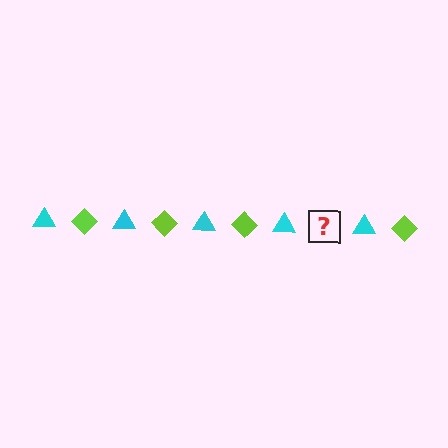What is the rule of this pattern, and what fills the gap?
The rule is that the pattern alternates between cyan triangle and lime diamond. The gap should be filled with a lime diamond.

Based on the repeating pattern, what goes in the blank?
The blank should be a lime diamond.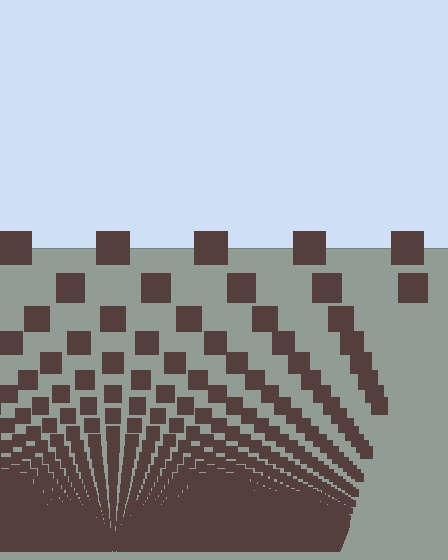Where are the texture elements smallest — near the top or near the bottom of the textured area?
Near the bottom.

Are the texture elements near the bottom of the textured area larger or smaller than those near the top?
Smaller. The gradient is inverted — elements near the bottom are smaller and denser.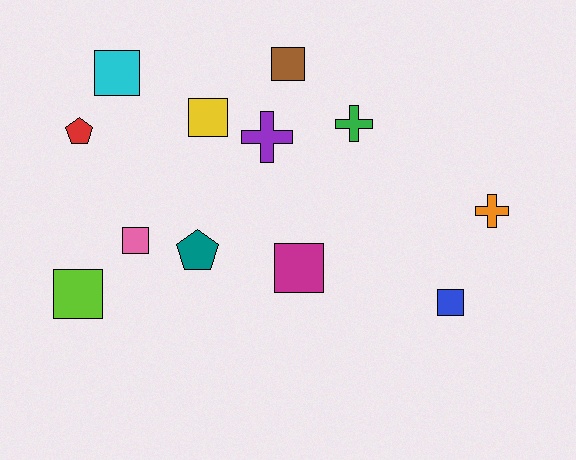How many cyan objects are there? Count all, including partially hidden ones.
There is 1 cyan object.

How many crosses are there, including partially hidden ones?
There are 3 crosses.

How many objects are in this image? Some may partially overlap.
There are 12 objects.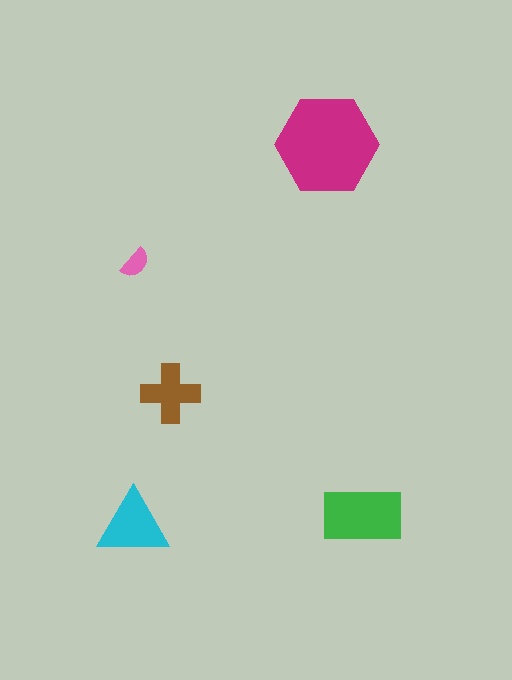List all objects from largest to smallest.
The magenta hexagon, the green rectangle, the cyan triangle, the brown cross, the pink semicircle.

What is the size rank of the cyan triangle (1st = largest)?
3rd.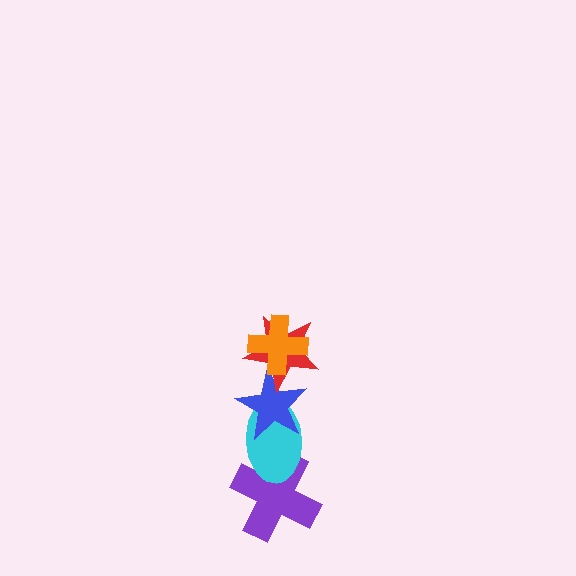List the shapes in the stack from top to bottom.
From top to bottom: the orange cross, the red star, the blue star, the cyan ellipse, the purple cross.